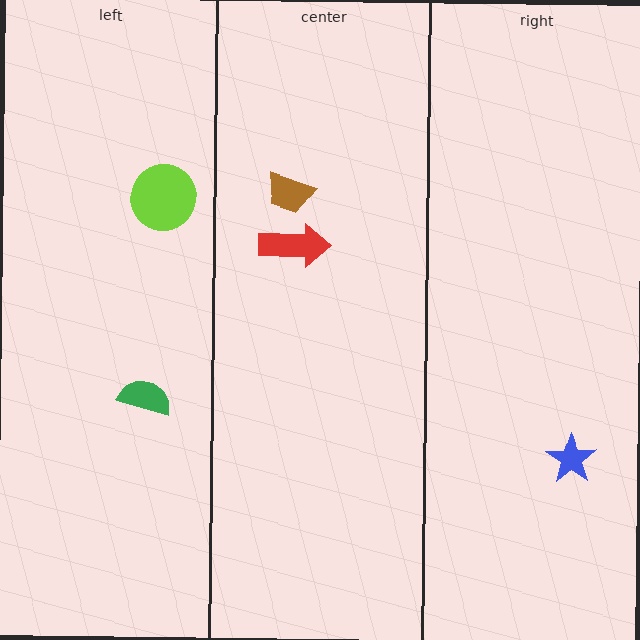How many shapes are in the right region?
1.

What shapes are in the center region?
The brown trapezoid, the red arrow.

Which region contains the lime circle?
The left region.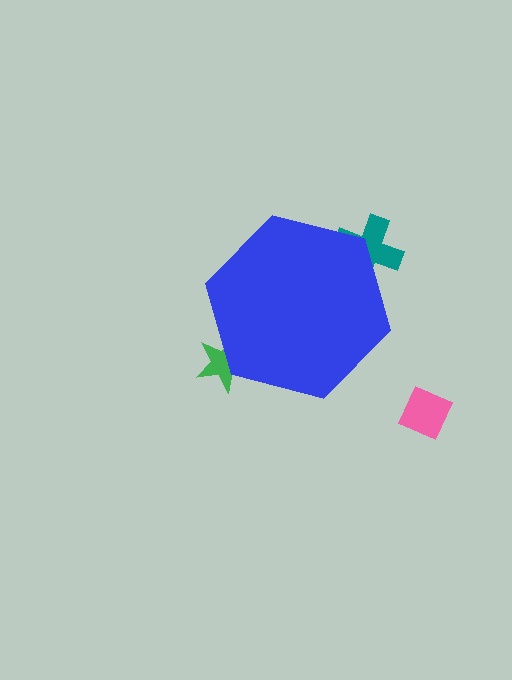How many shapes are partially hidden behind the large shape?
2 shapes are partially hidden.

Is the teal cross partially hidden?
Yes, the teal cross is partially hidden behind the blue hexagon.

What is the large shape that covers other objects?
A blue hexagon.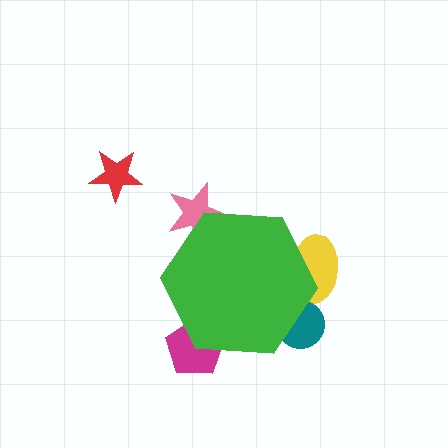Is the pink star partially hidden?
Yes, the pink star is partially hidden behind the green hexagon.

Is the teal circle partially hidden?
Yes, the teal circle is partially hidden behind the green hexagon.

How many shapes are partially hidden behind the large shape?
4 shapes are partially hidden.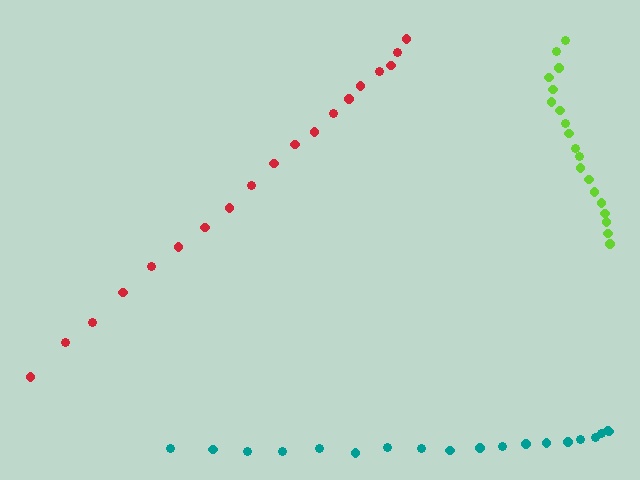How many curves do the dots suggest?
There are 3 distinct paths.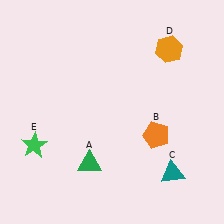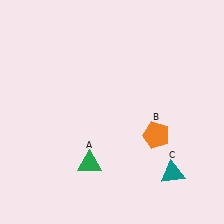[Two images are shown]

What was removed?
The orange hexagon (D), the green star (E) were removed in Image 2.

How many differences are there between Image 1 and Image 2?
There are 2 differences between the two images.